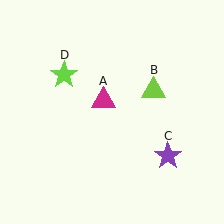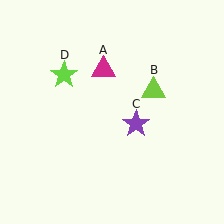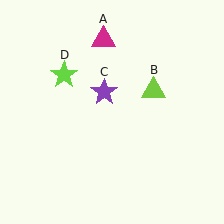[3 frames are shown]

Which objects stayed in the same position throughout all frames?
Lime triangle (object B) and lime star (object D) remained stationary.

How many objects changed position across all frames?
2 objects changed position: magenta triangle (object A), purple star (object C).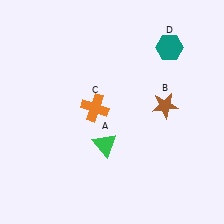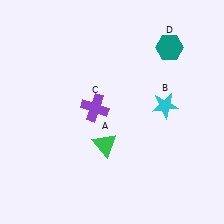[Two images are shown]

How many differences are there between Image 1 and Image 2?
There are 2 differences between the two images.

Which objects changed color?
B changed from brown to cyan. C changed from orange to purple.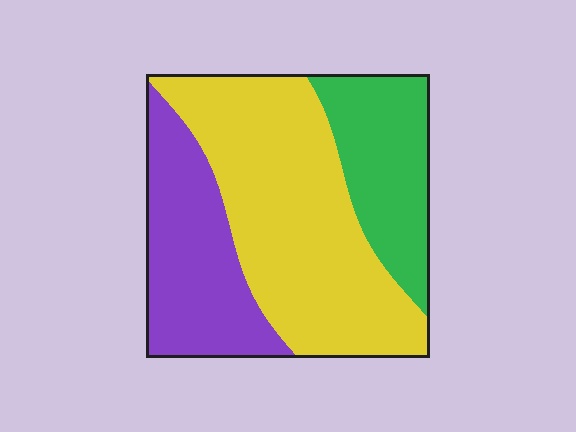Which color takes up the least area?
Green, at roughly 20%.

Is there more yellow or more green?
Yellow.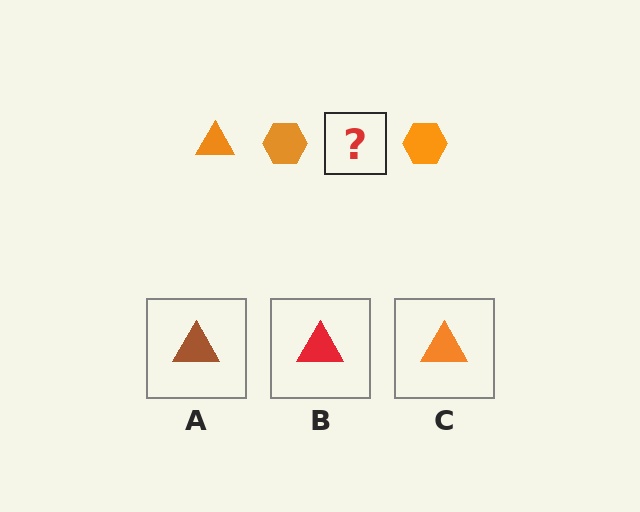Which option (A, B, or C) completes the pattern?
C.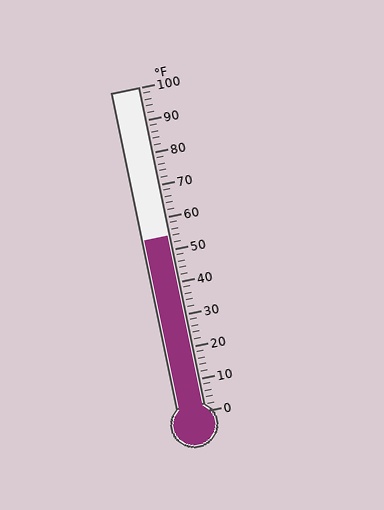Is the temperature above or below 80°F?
The temperature is below 80°F.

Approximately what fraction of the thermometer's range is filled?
The thermometer is filled to approximately 55% of its range.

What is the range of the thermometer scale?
The thermometer scale ranges from 0°F to 100°F.